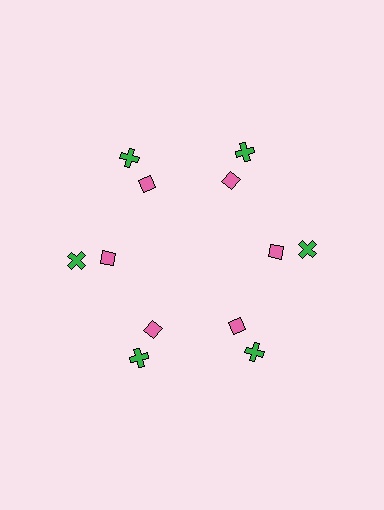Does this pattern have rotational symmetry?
Yes, this pattern has 6-fold rotational symmetry. It looks the same after rotating 60 degrees around the center.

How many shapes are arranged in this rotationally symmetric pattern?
There are 12 shapes, arranged in 6 groups of 2.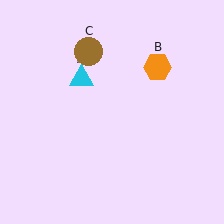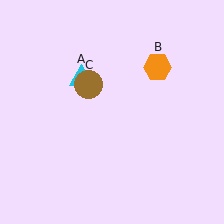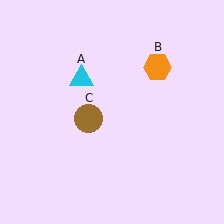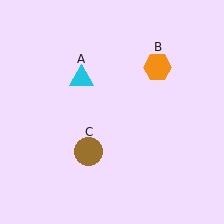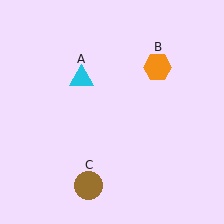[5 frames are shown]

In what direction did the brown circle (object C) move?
The brown circle (object C) moved down.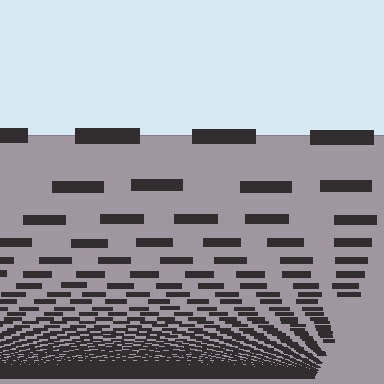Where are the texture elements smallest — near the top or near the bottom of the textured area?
Near the bottom.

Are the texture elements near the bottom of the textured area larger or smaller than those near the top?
Smaller. The gradient is inverted — elements near the bottom are smaller and denser.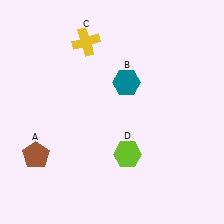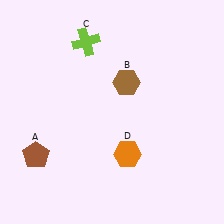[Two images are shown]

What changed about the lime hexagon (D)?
In Image 1, D is lime. In Image 2, it changed to orange.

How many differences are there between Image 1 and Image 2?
There are 3 differences between the two images.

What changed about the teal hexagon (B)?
In Image 1, B is teal. In Image 2, it changed to brown.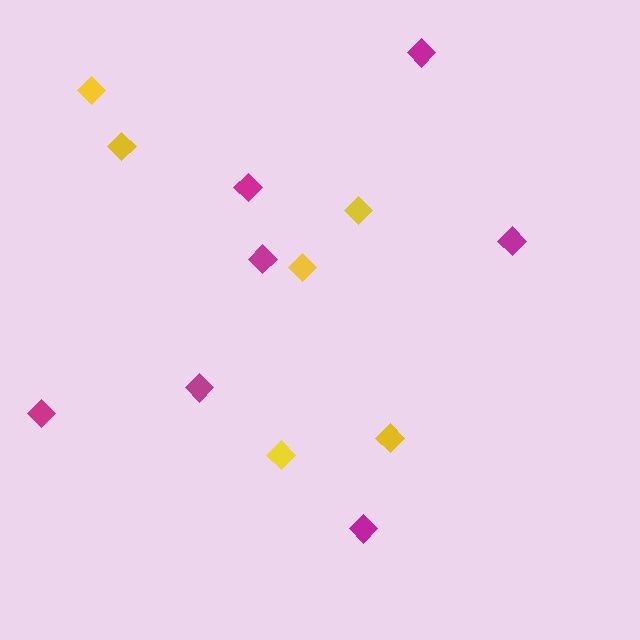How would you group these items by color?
There are 2 groups: one group of magenta diamonds (7) and one group of yellow diamonds (6).